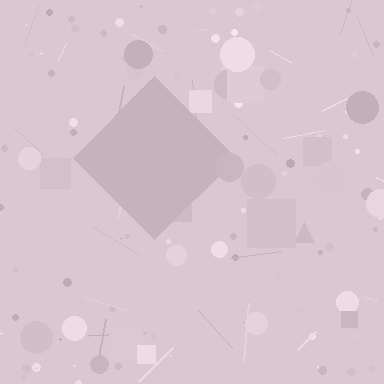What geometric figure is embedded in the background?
A diamond is embedded in the background.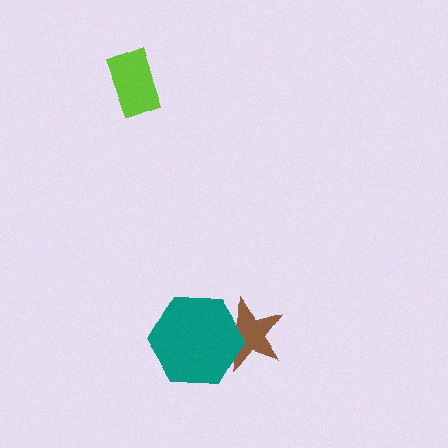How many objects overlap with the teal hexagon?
1 object overlaps with the teal hexagon.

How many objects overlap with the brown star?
1 object overlaps with the brown star.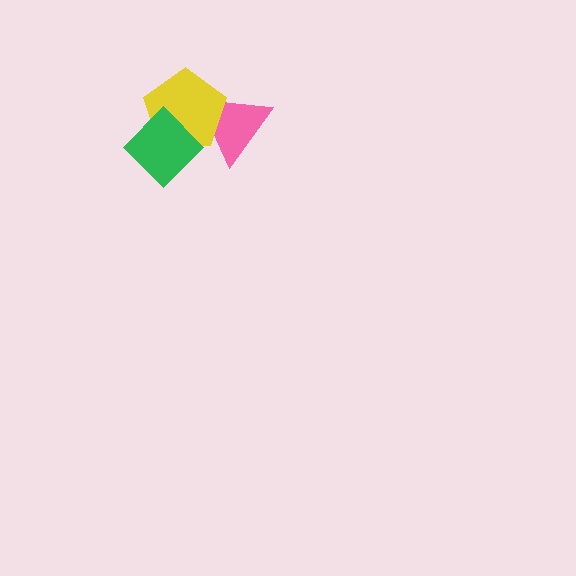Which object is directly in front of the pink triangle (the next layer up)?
The yellow pentagon is directly in front of the pink triangle.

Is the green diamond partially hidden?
No, no other shape covers it.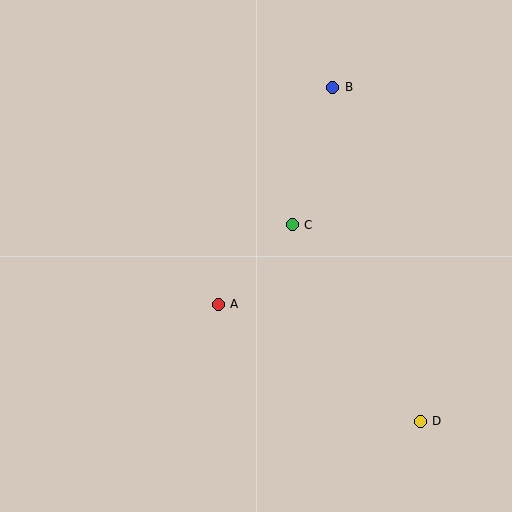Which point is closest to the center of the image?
Point C at (292, 225) is closest to the center.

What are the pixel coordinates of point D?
Point D is at (420, 421).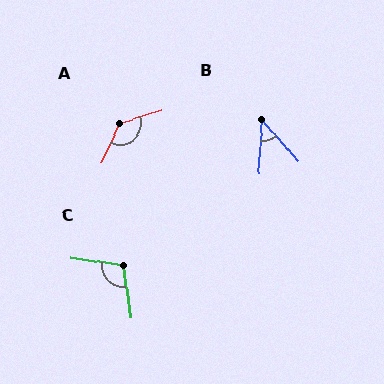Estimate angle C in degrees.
Approximately 106 degrees.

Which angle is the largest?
A, at approximately 132 degrees.